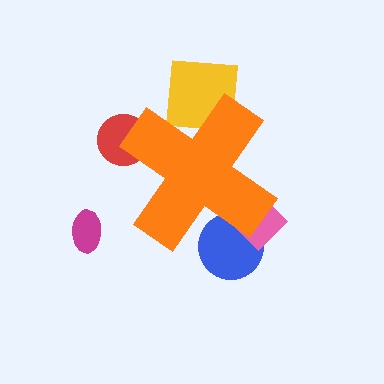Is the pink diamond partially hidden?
Yes, the pink diamond is partially hidden behind the orange cross.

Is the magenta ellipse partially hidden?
No, the magenta ellipse is fully visible.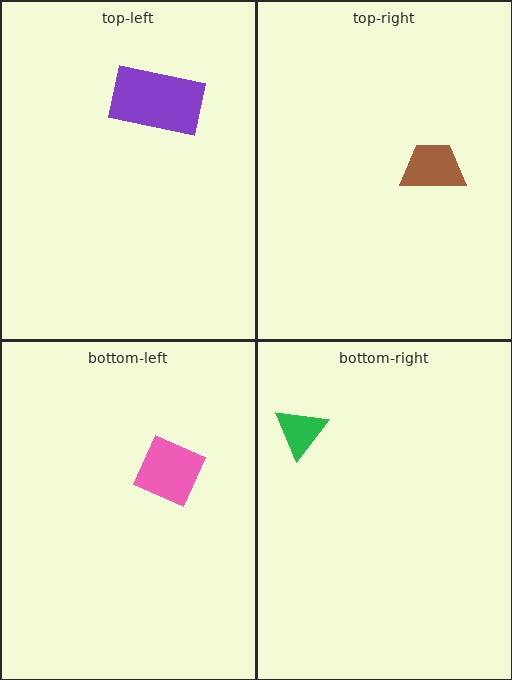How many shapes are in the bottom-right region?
1.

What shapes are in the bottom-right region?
The green triangle.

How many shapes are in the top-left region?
1.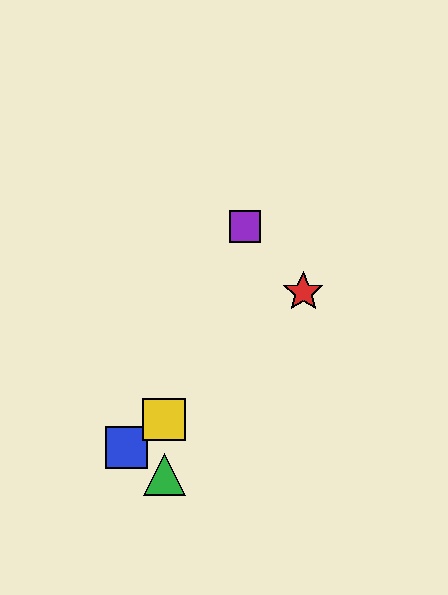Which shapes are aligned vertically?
The green triangle, the yellow square are aligned vertically.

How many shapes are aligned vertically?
2 shapes (the green triangle, the yellow square) are aligned vertically.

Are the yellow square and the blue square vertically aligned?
No, the yellow square is at x≈164 and the blue square is at x≈126.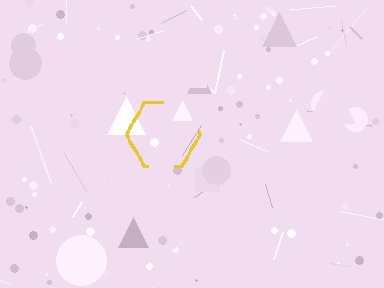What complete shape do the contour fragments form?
The contour fragments form a hexagon.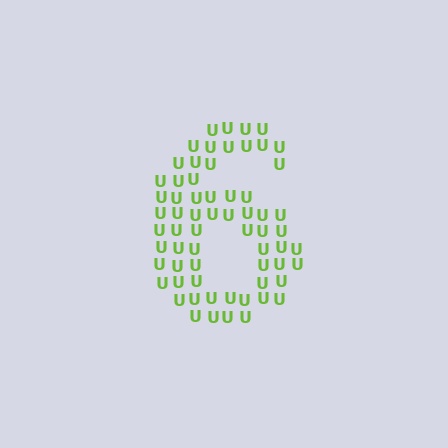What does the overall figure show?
The overall figure shows the digit 6.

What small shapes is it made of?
It is made of small letter U's.